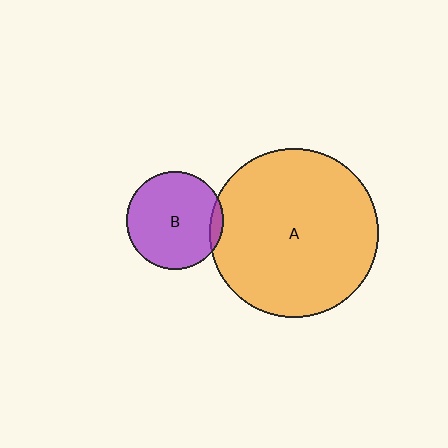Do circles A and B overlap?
Yes.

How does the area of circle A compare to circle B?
Approximately 3.0 times.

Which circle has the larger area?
Circle A (orange).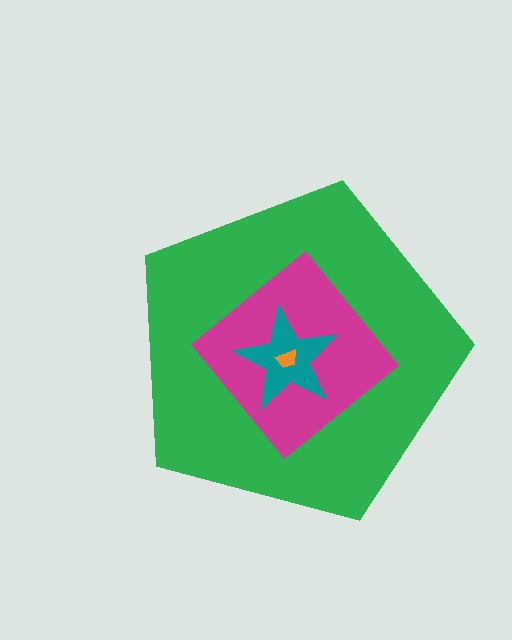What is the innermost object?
The orange trapezoid.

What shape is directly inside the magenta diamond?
The teal star.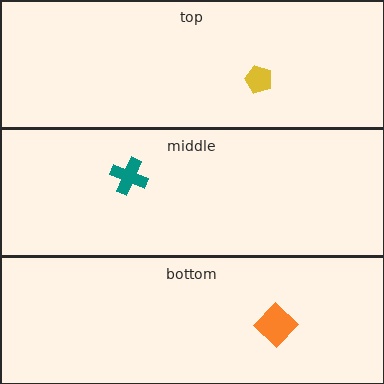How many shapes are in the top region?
1.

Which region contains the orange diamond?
The bottom region.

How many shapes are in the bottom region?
1.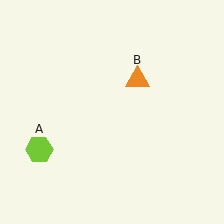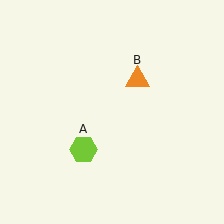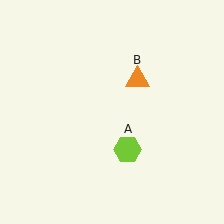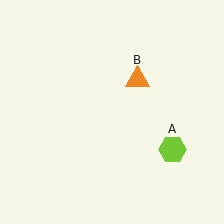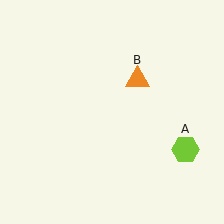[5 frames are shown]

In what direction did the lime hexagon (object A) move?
The lime hexagon (object A) moved right.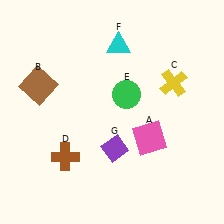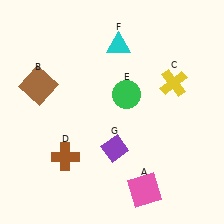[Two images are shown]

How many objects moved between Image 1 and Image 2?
1 object moved between the two images.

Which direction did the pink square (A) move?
The pink square (A) moved down.